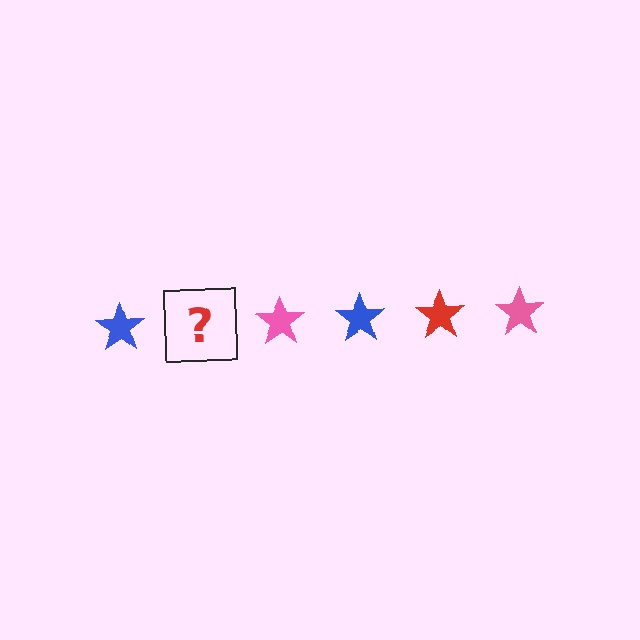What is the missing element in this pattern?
The missing element is a red star.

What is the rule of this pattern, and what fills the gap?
The rule is that the pattern cycles through blue, red, pink stars. The gap should be filled with a red star.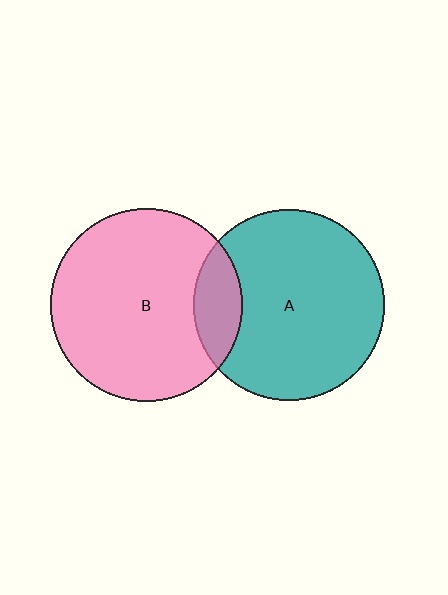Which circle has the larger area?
Circle B (pink).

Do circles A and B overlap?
Yes.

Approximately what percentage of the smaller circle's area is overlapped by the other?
Approximately 15%.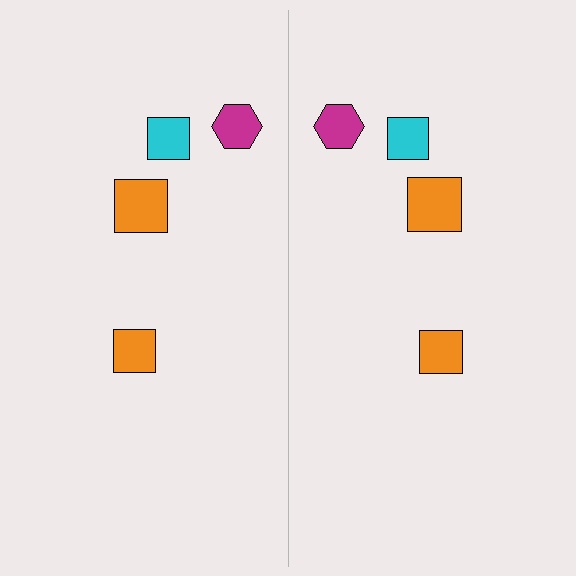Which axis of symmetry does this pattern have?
The pattern has a vertical axis of symmetry running through the center of the image.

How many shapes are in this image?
There are 8 shapes in this image.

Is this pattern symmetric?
Yes, this pattern has bilateral (reflection) symmetry.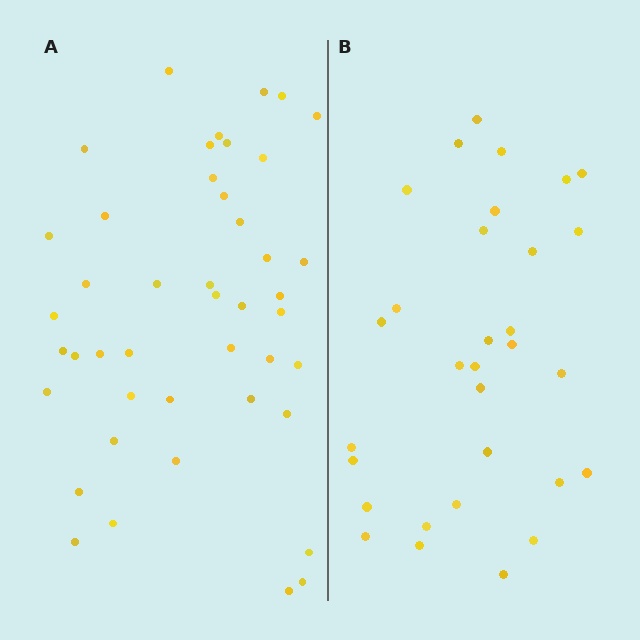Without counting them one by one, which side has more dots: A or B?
Region A (the left region) has more dots.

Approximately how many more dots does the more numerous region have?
Region A has approximately 15 more dots than region B.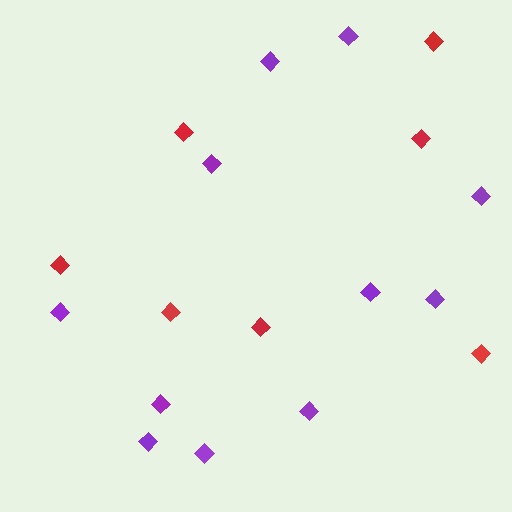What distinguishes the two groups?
There are 2 groups: one group of red diamonds (7) and one group of purple diamonds (11).